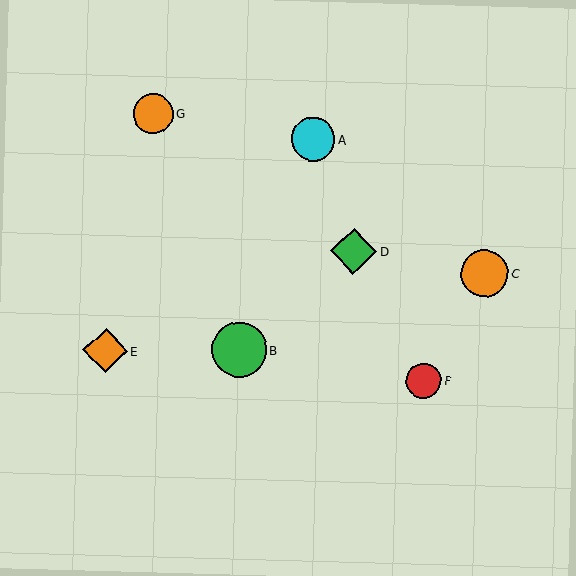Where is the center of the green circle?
The center of the green circle is at (239, 350).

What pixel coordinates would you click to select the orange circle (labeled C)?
Click at (485, 273) to select the orange circle C.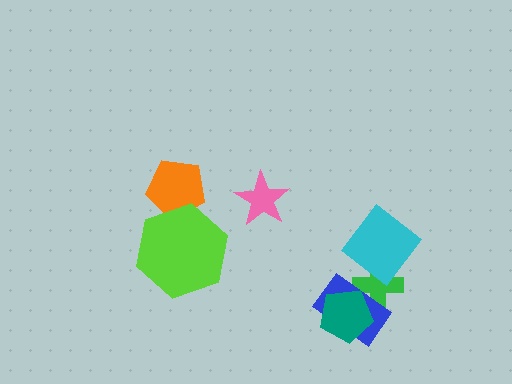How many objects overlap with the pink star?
0 objects overlap with the pink star.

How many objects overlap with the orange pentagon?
1 object overlaps with the orange pentagon.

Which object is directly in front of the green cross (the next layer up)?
The cyan diamond is directly in front of the green cross.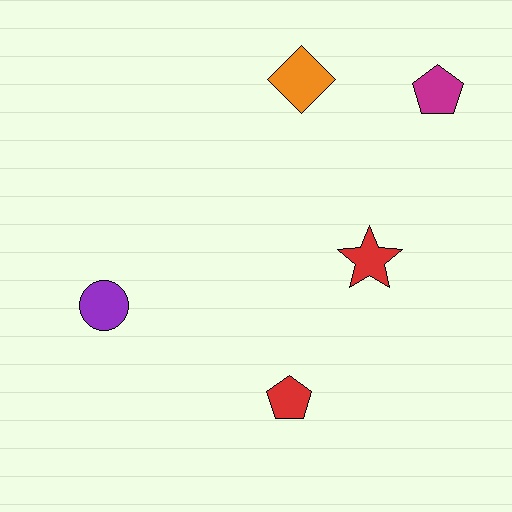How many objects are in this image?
There are 5 objects.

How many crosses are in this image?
There are no crosses.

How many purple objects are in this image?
There is 1 purple object.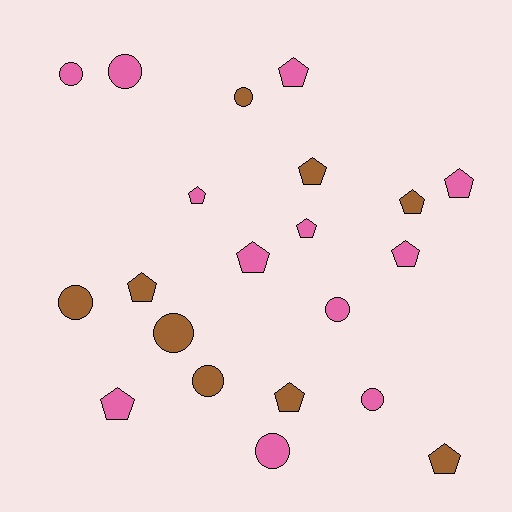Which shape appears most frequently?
Pentagon, with 12 objects.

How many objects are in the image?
There are 21 objects.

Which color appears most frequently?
Pink, with 12 objects.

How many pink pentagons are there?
There are 7 pink pentagons.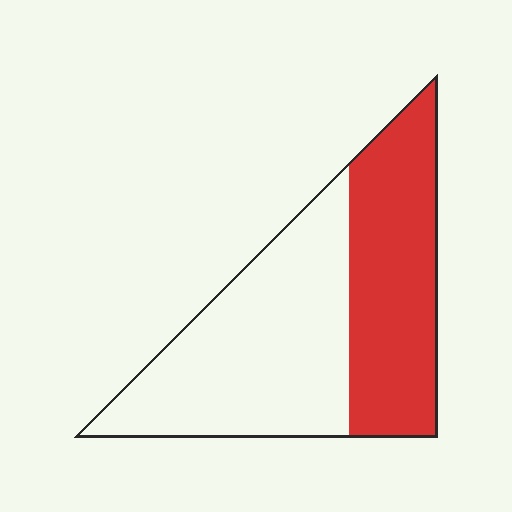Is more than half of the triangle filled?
No.